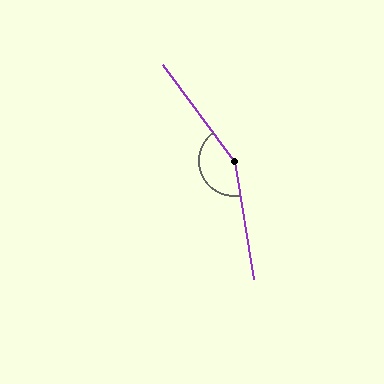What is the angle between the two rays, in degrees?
Approximately 153 degrees.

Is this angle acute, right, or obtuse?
It is obtuse.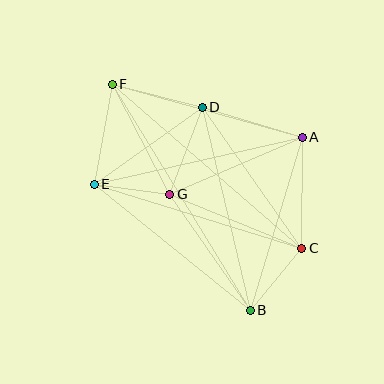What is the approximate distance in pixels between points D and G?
The distance between D and G is approximately 93 pixels.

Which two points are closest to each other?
Points E and G are closest to each other.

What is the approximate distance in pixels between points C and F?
The distance between C and F is approximately 250 pixels.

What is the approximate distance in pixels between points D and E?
The distance between D and E is approximately 133 pixels.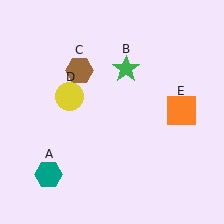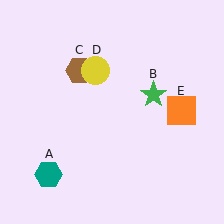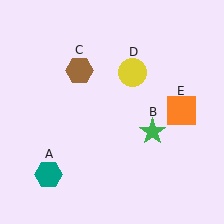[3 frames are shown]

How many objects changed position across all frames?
2 objects changed position: green star (object B), yellow circle (object D).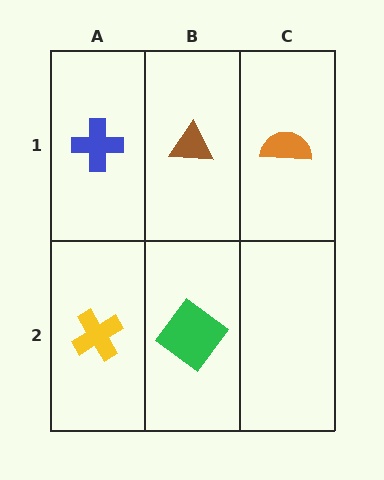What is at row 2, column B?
A green diamond.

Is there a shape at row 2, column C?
No, that cell is empty.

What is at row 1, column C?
An orange semicircle.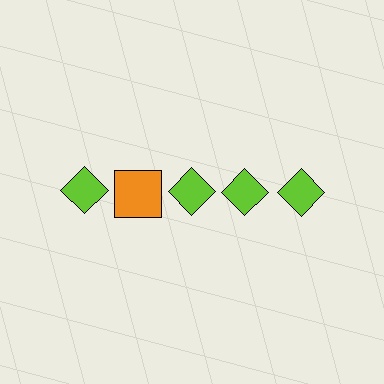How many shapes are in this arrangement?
There are 5 shapes arranged in a grid pattern.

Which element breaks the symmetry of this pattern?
The orange square in the top row, second from left column breaks the symmetry. All other shapes are lime diamonds.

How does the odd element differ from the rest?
It differs in both color (orange instead of lime) and shape (square instead of diamond).